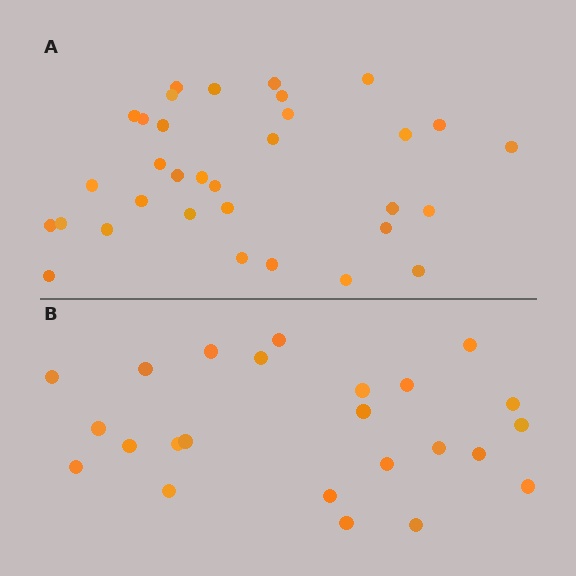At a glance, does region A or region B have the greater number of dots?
Region A (the top region) has more dots.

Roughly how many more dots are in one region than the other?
Region A has roughly 8 or so more dots than region B.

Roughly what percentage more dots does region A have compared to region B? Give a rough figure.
About 40% more.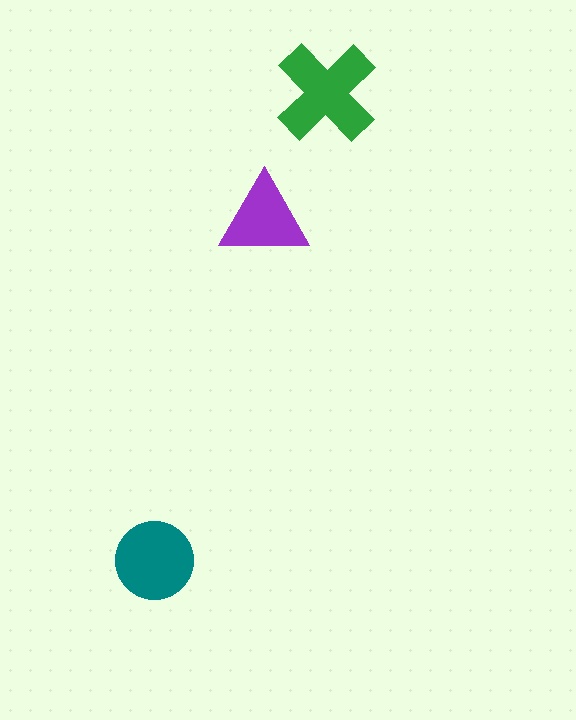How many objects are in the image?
There are 3 objects in the image.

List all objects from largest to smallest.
The green cross, the teal circle, the purple triangle.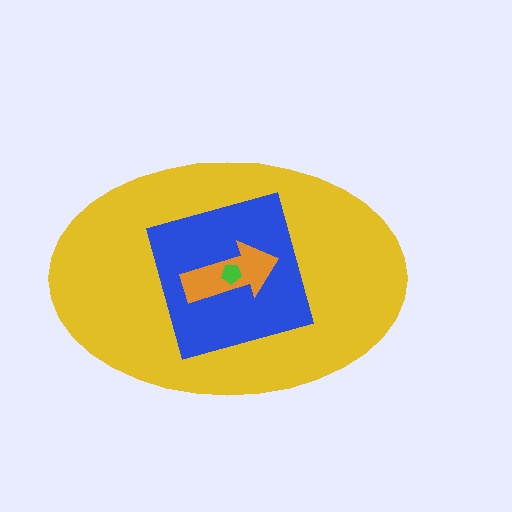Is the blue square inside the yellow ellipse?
Yes.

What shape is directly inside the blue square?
The orange arrow.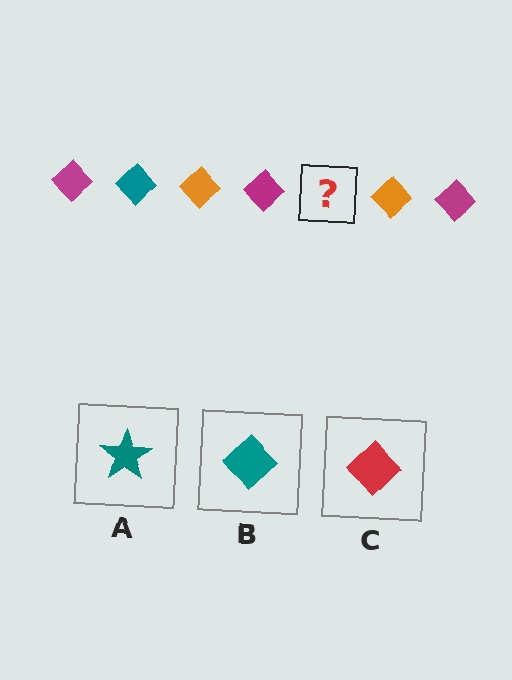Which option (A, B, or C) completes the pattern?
B.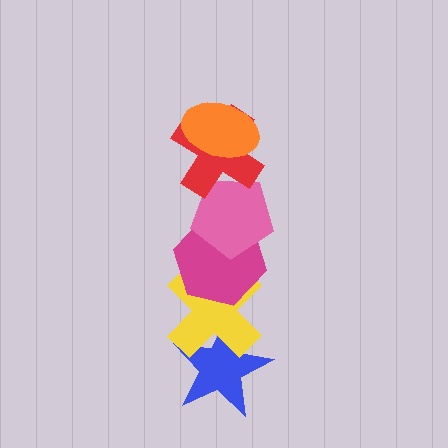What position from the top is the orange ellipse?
The orange ellipse is 1st from the top.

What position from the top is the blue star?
The blue star is 6th from the top.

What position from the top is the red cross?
The red cross is 2nd from the top.